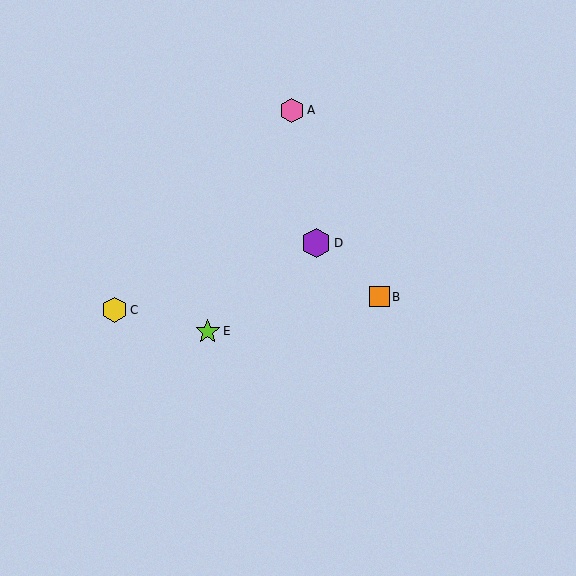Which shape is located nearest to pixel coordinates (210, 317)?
The lime star (labeled E) at (208, 331) is nearest to that location.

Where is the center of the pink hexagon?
The center of the pink hexagon is at (292, 110).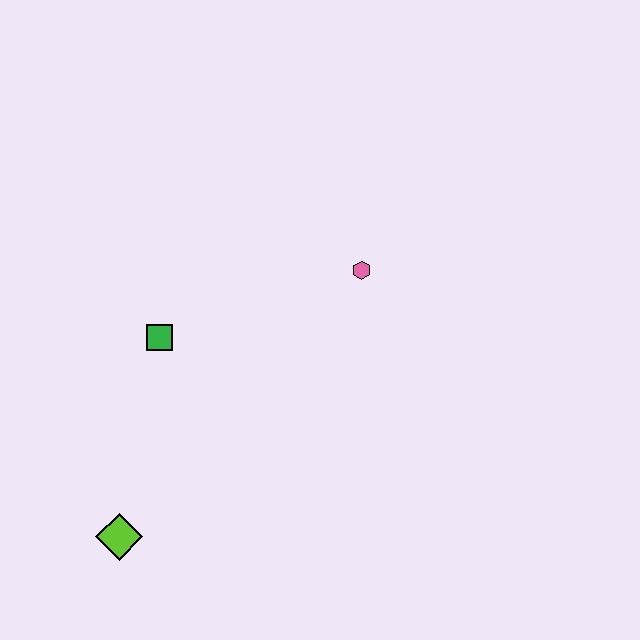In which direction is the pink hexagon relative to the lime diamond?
The pink hexagon is above the lime diamond.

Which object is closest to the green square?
The lime diamond is closest to the green square.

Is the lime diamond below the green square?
Yes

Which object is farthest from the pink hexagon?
The lime diamond is farthest from the pink hexagon.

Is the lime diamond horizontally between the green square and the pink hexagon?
No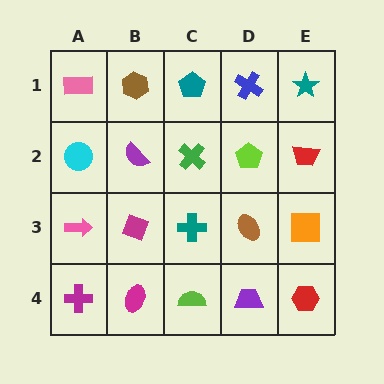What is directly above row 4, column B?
A magenta diamond.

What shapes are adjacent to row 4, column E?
An orange square (row 3, column E), a purple trapezoid (row 4, column D).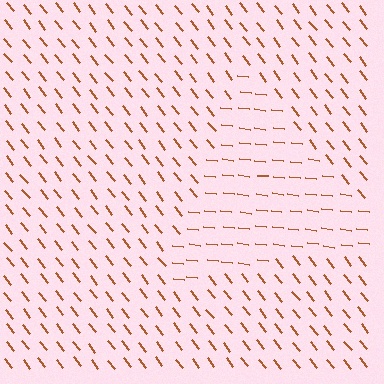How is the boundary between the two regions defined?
The boundary is defined purely by a change in line orientation (approximately 45 degrees difference). All lines are the same color and thickness.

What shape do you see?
I see a triangle.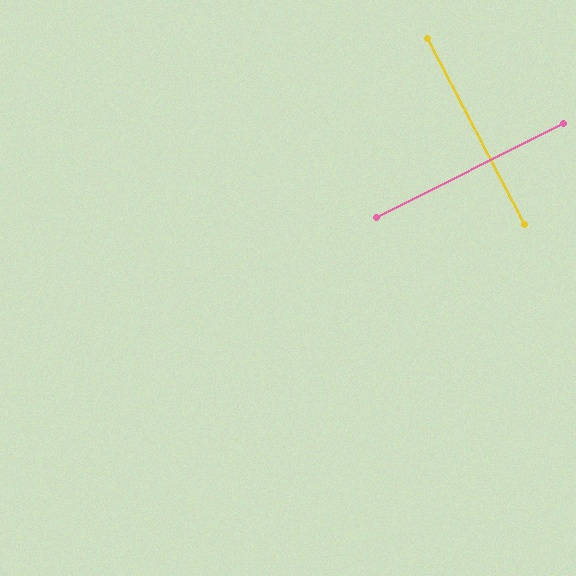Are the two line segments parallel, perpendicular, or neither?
Perpendicular — they meet at approximately 89°.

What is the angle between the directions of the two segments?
Approximately 89 degrees.